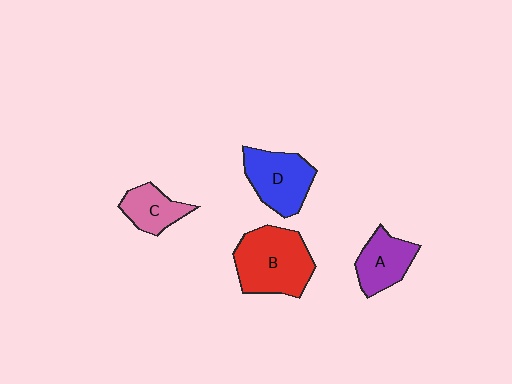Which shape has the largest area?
Shape B (red).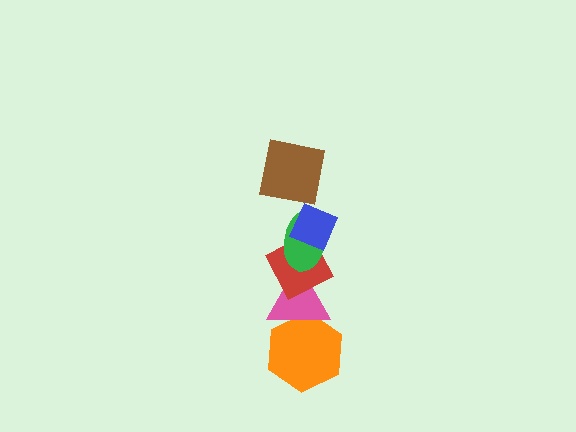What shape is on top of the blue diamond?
The brown square is on top of the blue diamond.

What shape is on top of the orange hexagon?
The pink triangle is on top of the orange hexagon.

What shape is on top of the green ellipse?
The blue diamond is on top of the green ellipse.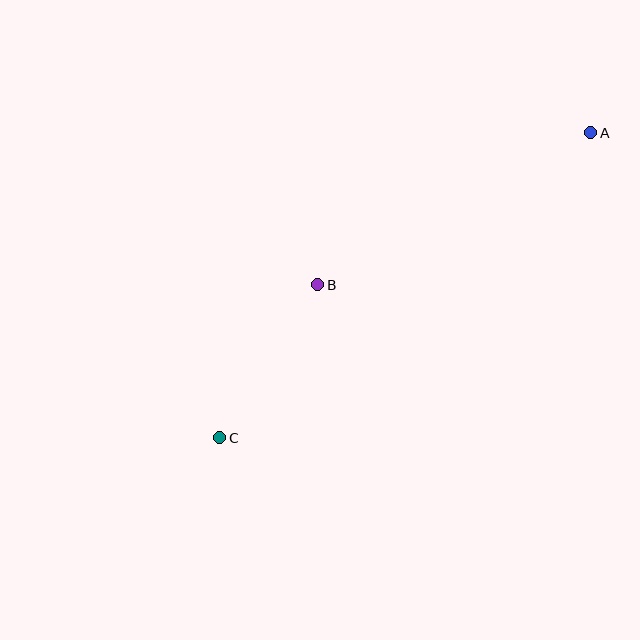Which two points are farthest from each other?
Points A and C are farthest from each other.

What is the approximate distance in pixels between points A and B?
The distance between A and B is approximately 312 pixels.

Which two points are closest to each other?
Points B and C are closest to each other.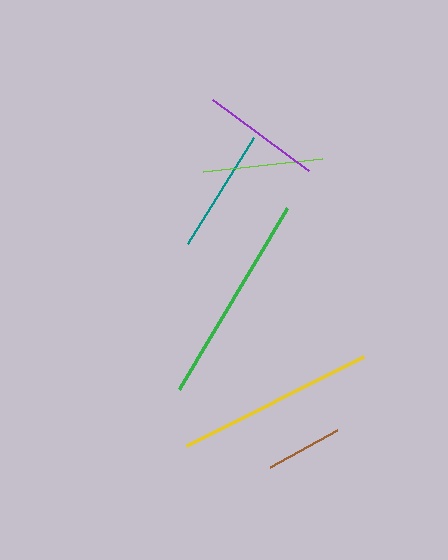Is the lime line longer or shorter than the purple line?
The lime line is longer than the purple line.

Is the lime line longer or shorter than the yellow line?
The yellow line is longer than the lime line.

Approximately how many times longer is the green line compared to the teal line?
The green line is approximately 1.7 times the length of the teal line.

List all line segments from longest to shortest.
From longest to shortest: green, yellow, teal, lime, purple, brown.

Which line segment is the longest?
The green line is the longest at approximately 211 pixels.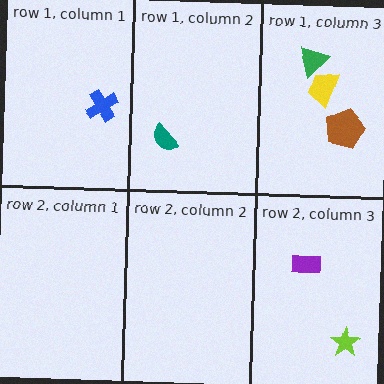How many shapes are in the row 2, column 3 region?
2.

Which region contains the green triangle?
The row 1, column 3 region.